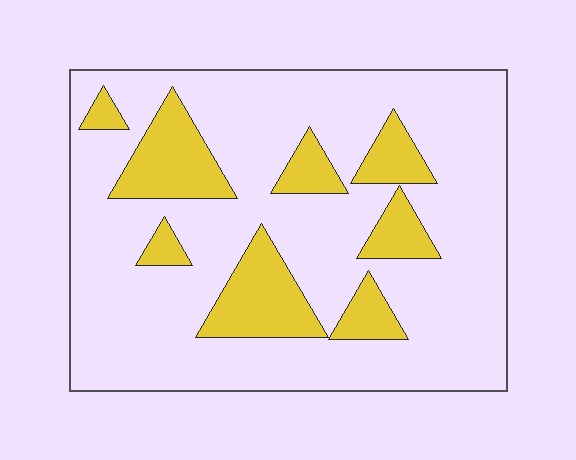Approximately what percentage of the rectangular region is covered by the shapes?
Approximately 20%.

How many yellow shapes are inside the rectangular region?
8.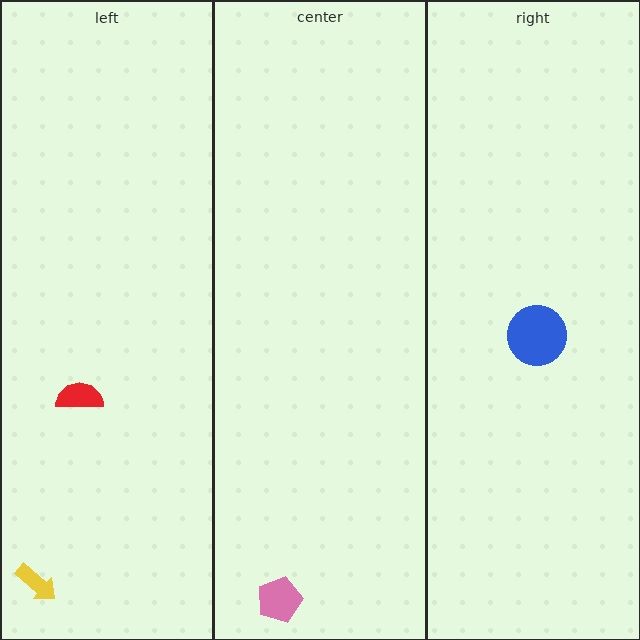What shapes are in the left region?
The red semicircle, the yellow arrow.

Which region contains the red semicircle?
The left region.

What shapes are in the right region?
The blue circle.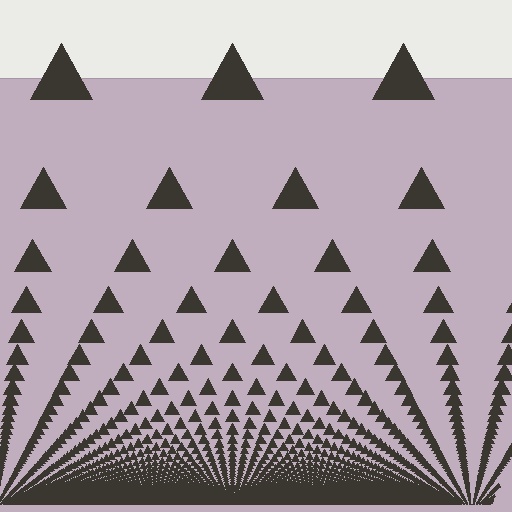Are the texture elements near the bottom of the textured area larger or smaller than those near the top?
Smaller. The gradient is inverted — elements near the bottom are smaller and denser.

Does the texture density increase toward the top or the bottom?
Density increases toward the bottom.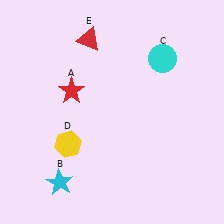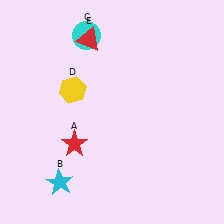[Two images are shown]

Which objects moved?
The objects that moved are: the red star (A), the cyan circle (C), the yellow hexagon (D).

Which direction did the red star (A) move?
The red star (A) moved down.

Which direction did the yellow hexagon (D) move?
The yellow hexagon (D) moved up.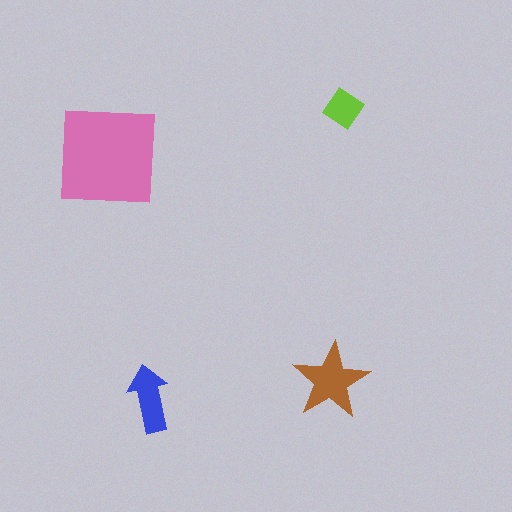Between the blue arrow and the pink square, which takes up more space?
The pink square.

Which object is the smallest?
The lime diamond.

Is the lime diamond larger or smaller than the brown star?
Smaller.